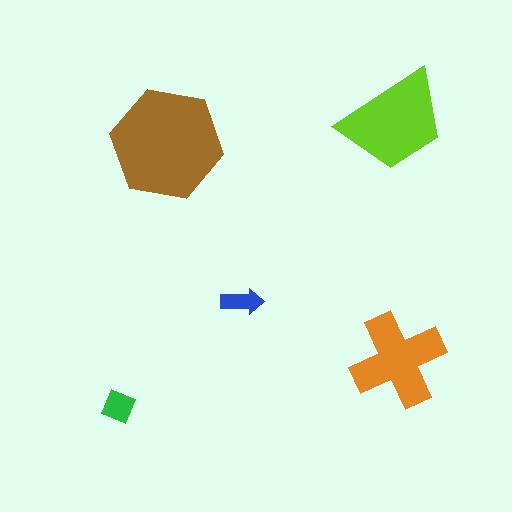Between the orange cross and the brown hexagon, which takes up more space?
The brown hexagon.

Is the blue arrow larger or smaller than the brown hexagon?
Smaller.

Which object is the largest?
The brown hexagon.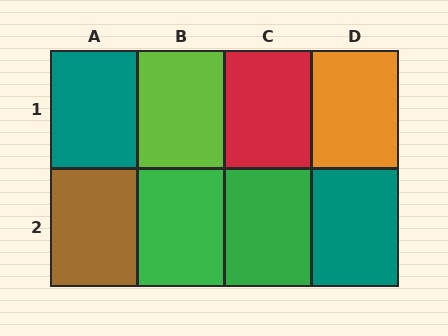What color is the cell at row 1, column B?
Lime.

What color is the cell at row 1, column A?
Teal.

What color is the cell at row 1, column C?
Red.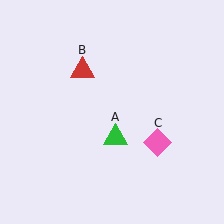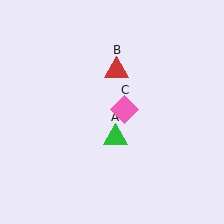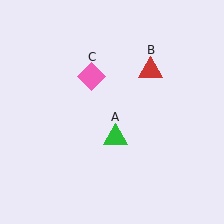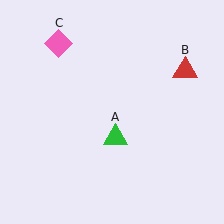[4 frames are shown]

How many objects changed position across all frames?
2 objects changed position: red triangle (object B), pink diamond (object C).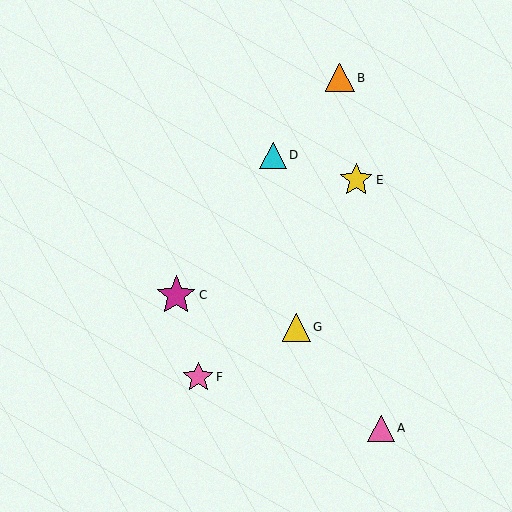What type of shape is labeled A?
Shape A is a pink triangle.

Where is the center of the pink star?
The center of the pink star is at (198, 377).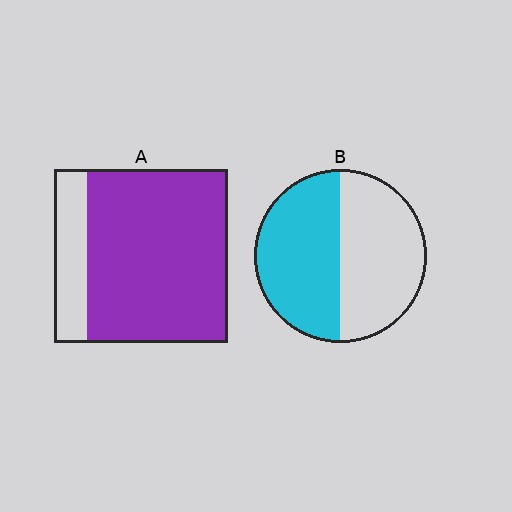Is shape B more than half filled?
Roughly half.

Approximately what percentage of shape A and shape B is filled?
A is approximately 80% and B is approximately 50%.